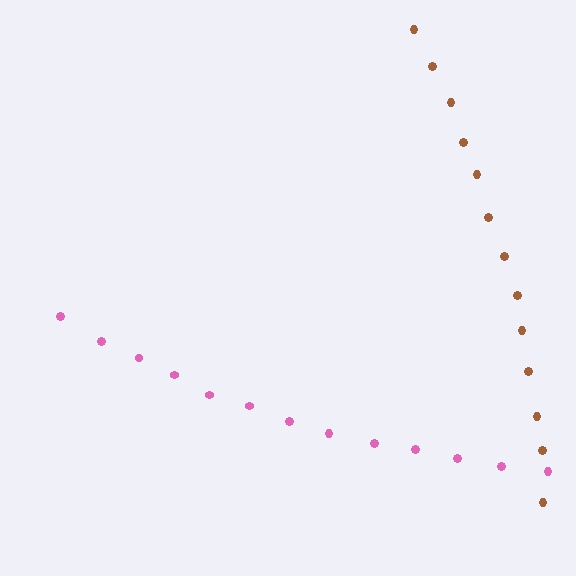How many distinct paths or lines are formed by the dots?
There are 2 distinct paths.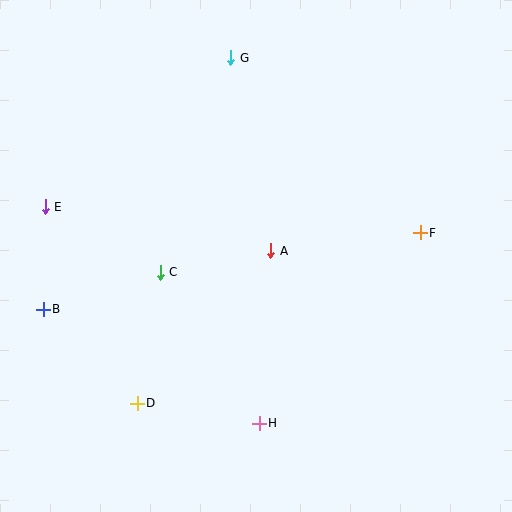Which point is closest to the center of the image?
Point A at (271, 251) is closest to the center.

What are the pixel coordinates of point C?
Point C is at (160, 272).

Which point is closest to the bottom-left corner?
Point D is closest to the bottom-left corner.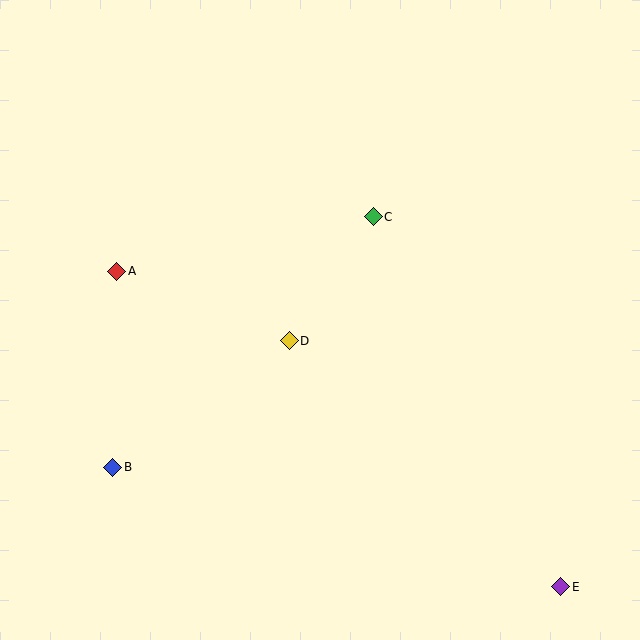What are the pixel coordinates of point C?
Point C is at (373, 217).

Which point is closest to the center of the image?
Point D at (289, 341) is closest to the center.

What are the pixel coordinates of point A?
Point A is at (117, 271).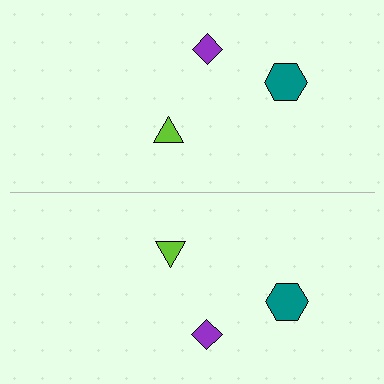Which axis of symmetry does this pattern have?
The pattern has a horizontal axis of symmetry running through the center of the image.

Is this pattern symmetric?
Yes, this pattern has bilateral (reflection) symmetry.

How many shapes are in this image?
There are 6 shapes in this image.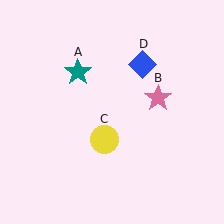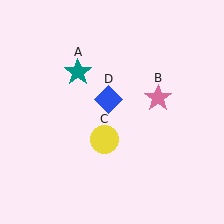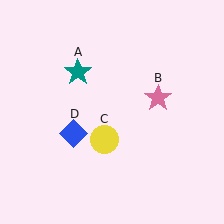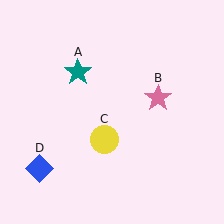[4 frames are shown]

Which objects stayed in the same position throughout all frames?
Teal star (object A) and pink star (object B) and yellow circle (object C) remained stationary.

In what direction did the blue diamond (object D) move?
The blue diamond (object D) moved down and to the left.